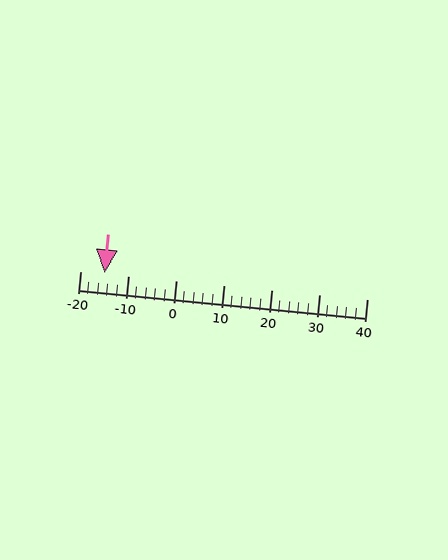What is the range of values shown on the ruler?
The ruler shows values from -20 to 40.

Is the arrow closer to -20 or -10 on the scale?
The arrow is closer to -10.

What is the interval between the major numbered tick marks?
The major tick marks are spaced 10 units apart.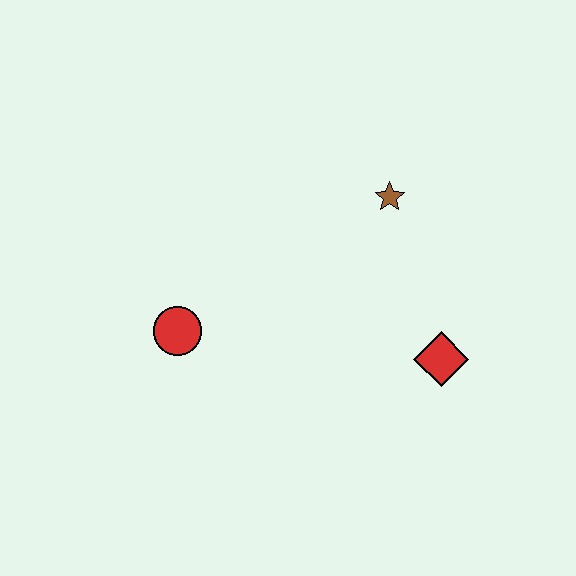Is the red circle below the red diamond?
No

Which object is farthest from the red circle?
The red diamond is farthest from the red circle.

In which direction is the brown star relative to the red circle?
The brown star is to the right of the red circle.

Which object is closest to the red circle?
The brown star is closest to the red circle.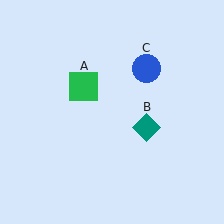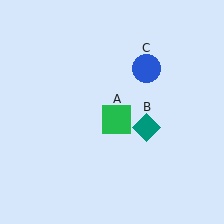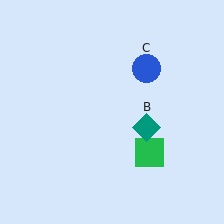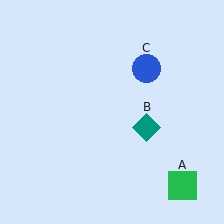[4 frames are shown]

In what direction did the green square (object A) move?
The green square (object A) moved down and to the right.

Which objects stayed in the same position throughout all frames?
Teal diamond (object B) and blue circle (object C) remained stationary.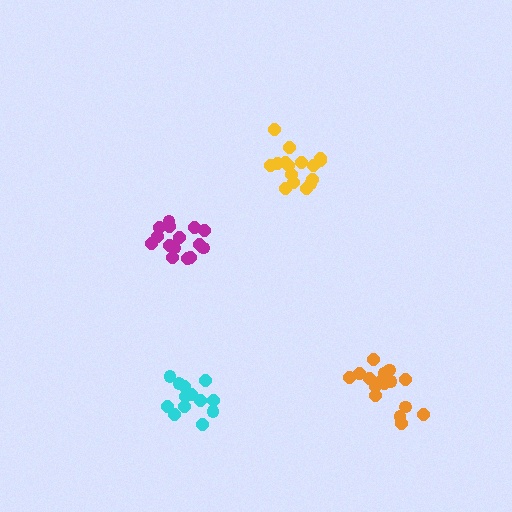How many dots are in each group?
Group 1: 16 dots, Group 2: 16 dots, Group 3: 13 dots, Group 4: 16 dots (61 total).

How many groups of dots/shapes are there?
There are 4 groups.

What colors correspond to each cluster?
The clusters are colored: magenta, yellow, cyan, orange.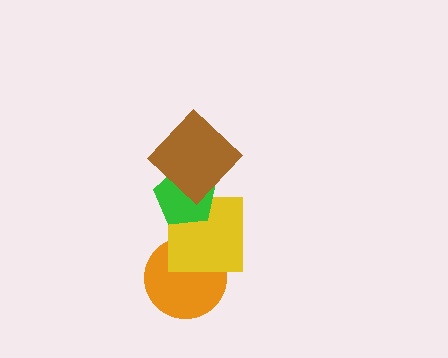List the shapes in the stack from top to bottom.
From top to bottom: the brown diamond, the green pentagon, the yellow square, the orange circle.